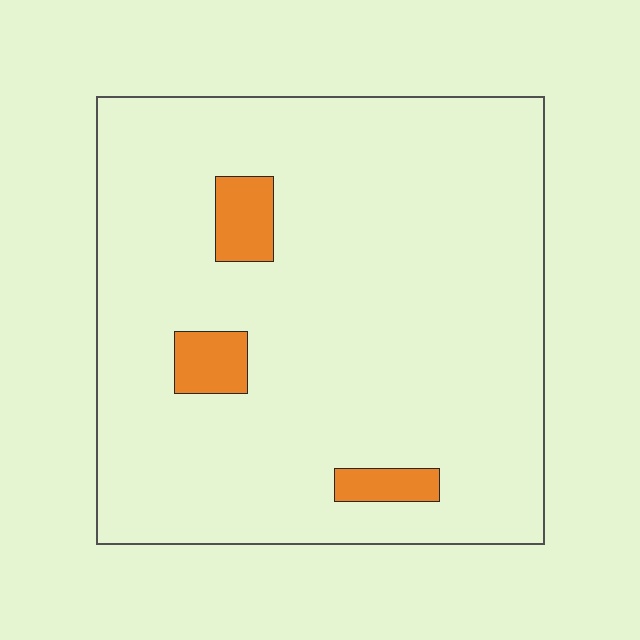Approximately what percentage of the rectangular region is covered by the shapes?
Approximately 5%.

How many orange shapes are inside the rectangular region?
3.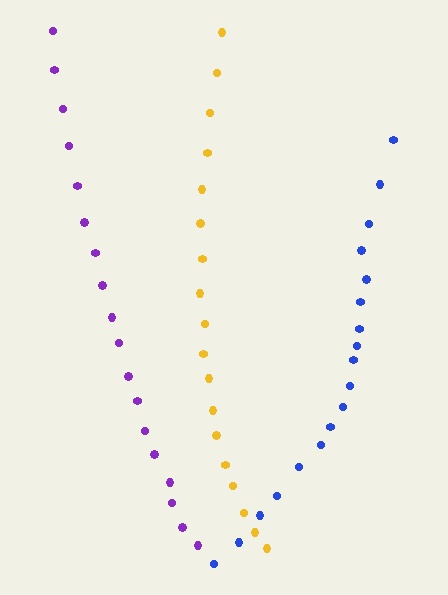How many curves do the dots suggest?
There are 3 distinct paths.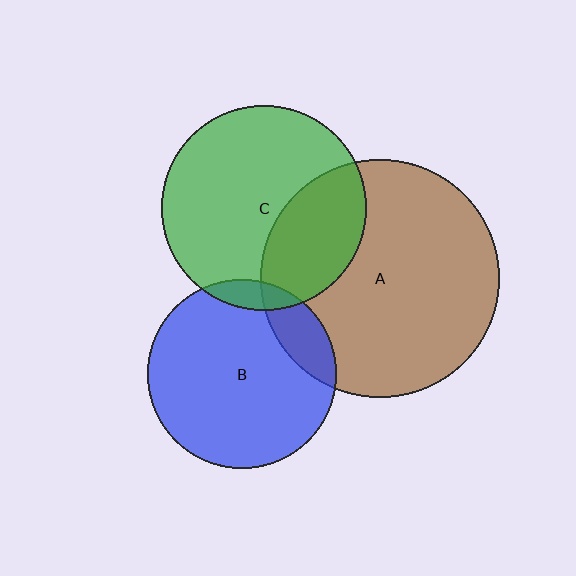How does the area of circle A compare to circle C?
Approximately 1.4 times.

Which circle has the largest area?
Circle A (brown).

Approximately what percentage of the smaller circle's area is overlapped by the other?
Approximately 30%.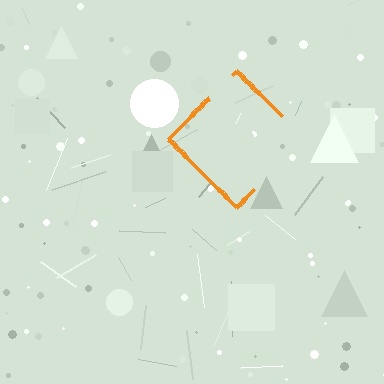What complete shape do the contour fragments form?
The contour fragments form a diamond.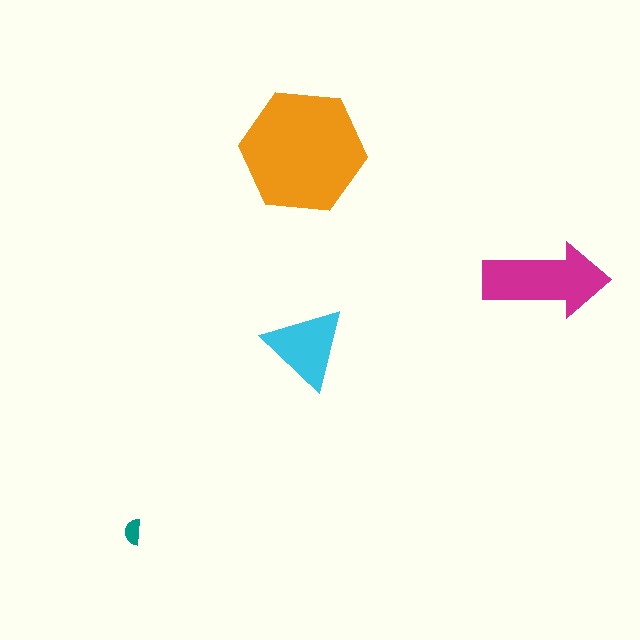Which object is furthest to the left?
The teal semicircle is leftmost.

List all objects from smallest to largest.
The teal semicircle, the cyan triangle, the magenta arrow, the orange hexagon.